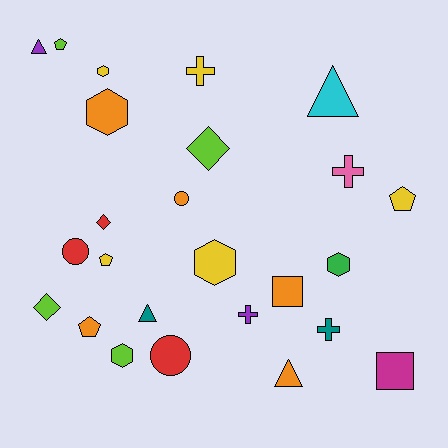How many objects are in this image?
There are 25 objects.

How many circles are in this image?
There are 3 circles.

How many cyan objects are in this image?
There is 1 cyan object.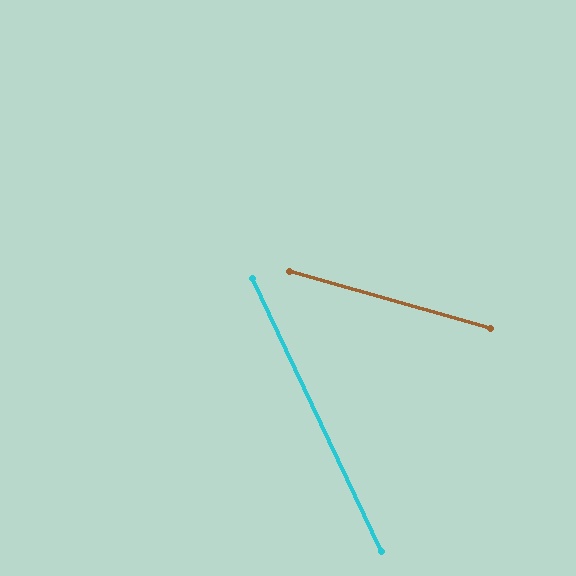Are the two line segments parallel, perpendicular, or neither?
Neither parallel nor perpendicular — they differ by about 49°.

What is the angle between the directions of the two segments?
Approximately 49 degrees.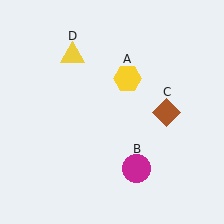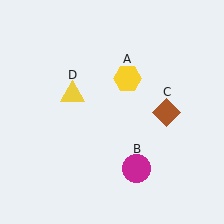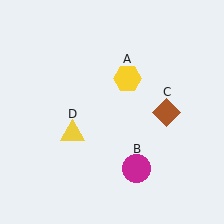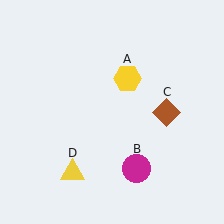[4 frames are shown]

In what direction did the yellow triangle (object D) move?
The yellow triangle (object D) moved down.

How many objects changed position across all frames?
1 object changed position: yellow triangle (object D).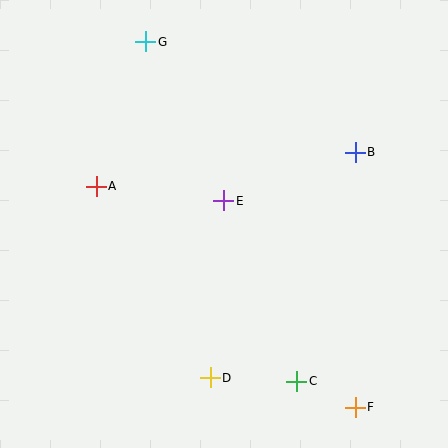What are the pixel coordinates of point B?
Point B is at (355, 152).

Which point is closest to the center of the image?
Point E at (224, 201) is closest to the center.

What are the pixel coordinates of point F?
Point F is at (355, 407).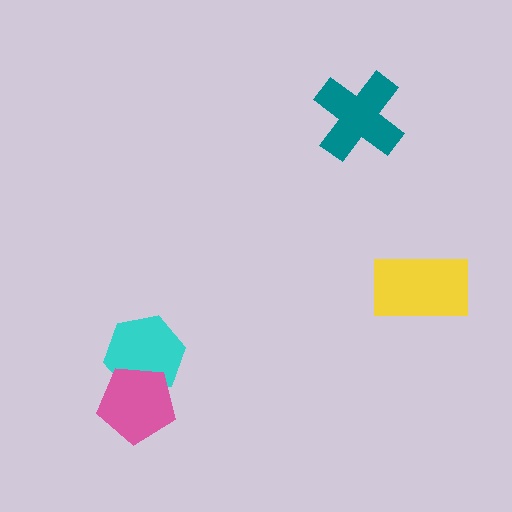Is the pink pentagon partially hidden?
No, no other shape covers it.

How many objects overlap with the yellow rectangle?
0 objects overlap with the yellow rectangle.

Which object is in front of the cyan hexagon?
The pink pentagon is in front of the cyan hexagon.